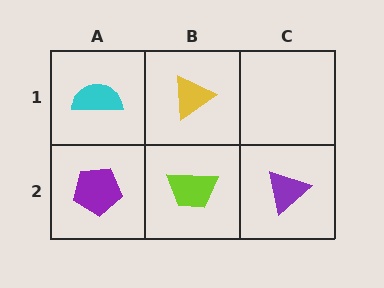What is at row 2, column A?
A purple pentagon.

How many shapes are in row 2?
3 shapes.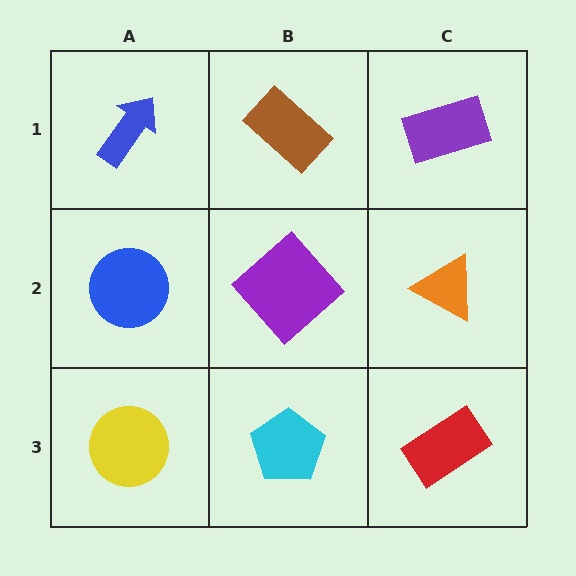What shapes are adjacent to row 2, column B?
A brown rectangle (row 1, column B), a cyan pentagon (row 3, column B), a blue circle (row 2, column A), an orange triangle (row 2, column C).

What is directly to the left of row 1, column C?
A brown rectangle.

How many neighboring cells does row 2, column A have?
3.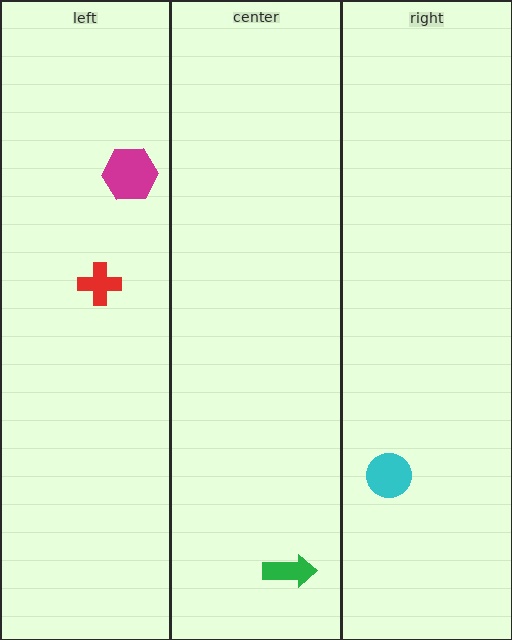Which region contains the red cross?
The left region.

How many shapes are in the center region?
1.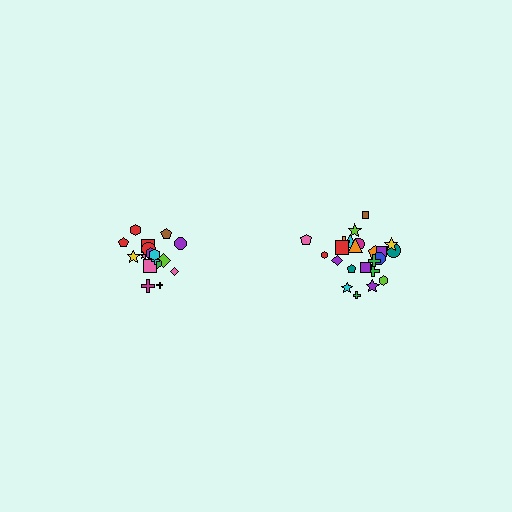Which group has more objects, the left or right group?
The right group.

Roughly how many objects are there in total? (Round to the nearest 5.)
Roughly 45 objects in total.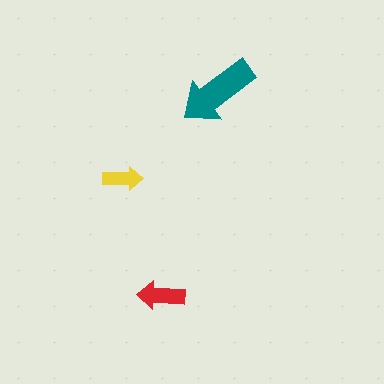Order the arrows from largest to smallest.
the teal one, the red one, the yellow one.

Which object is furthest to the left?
The yellow arrow is leftmost.